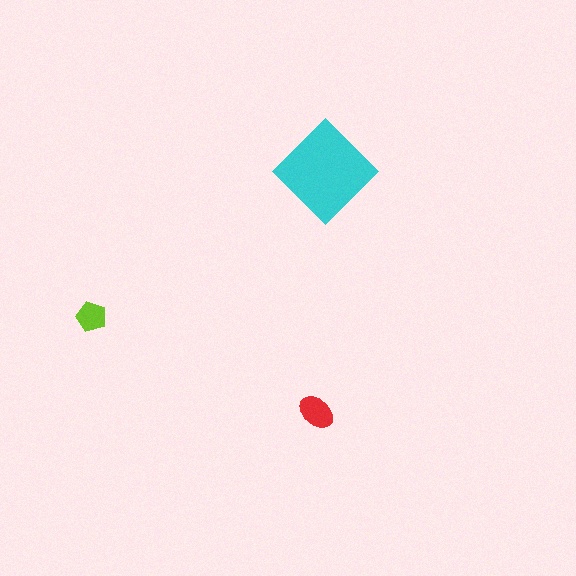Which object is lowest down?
The red ellipse is bottommost.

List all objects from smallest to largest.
The lime pentagon, the red ellipse, the cyan diamond.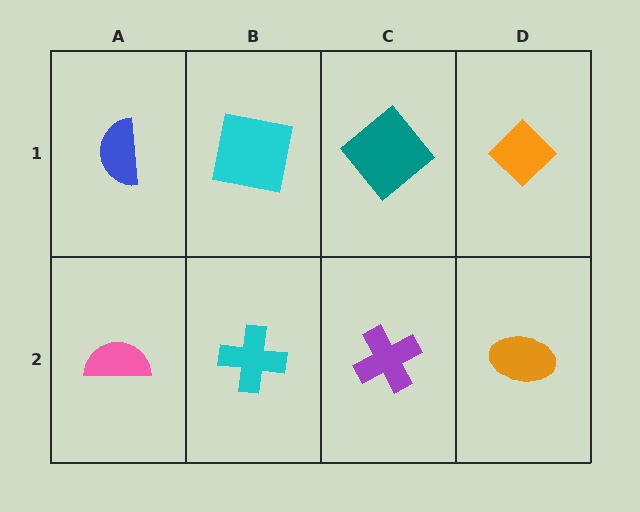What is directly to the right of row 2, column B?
A purple cross.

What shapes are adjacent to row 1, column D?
An orange ellipse (row 2, column D), a teal diamond (row 1, column C).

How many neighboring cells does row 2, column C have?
3.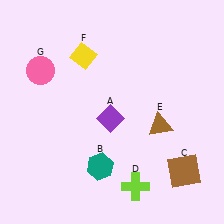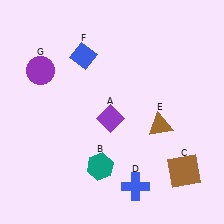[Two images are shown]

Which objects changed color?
D changed from lime to blue. F changed from yellow to blue. G changed from pink to purple.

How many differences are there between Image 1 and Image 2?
There are 3 differences between the two images.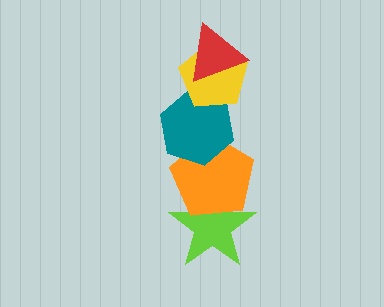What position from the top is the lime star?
The lime star is 5th from the top.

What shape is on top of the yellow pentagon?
The red triangle is on top of the yellow pentagon.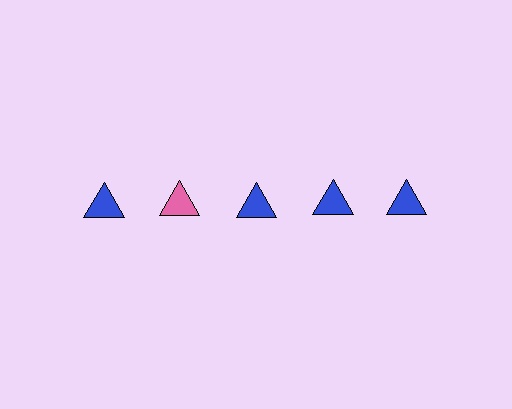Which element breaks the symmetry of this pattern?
The pink triangle in the top row, second from left column breaks the symmetry. All other shapes are blue triangles.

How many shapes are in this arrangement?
There are 5 shapes arranged in a grid pattern.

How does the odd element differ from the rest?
It has a different color: pink instead of blue.